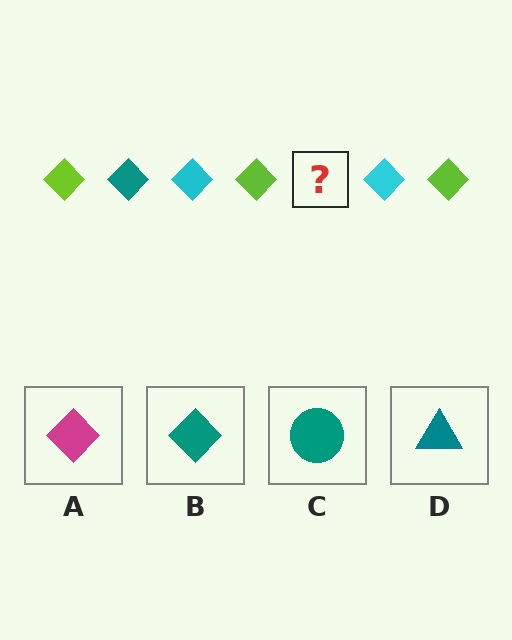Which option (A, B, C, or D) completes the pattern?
B.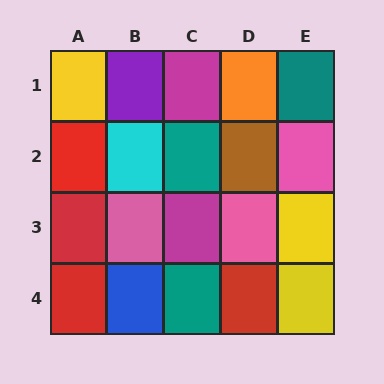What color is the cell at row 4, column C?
Teal.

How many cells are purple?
1 cell is purple.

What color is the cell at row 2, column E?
Pink.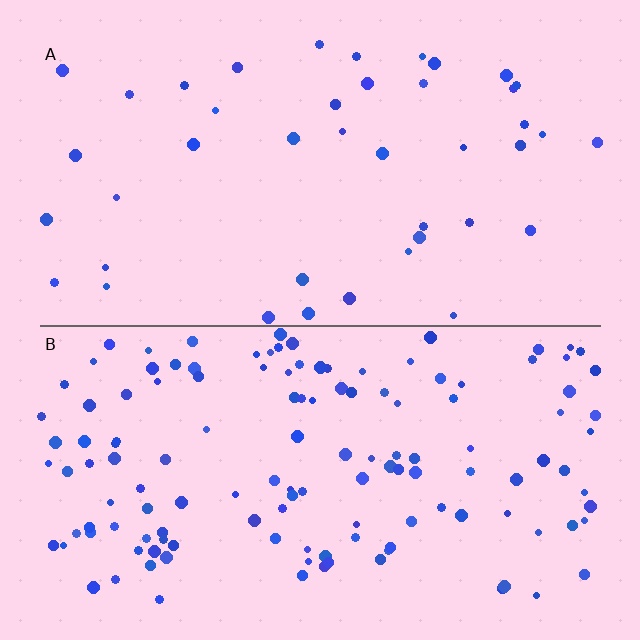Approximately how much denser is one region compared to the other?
Approximately 3.2× — region B over region A.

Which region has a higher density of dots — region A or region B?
B (the bottom).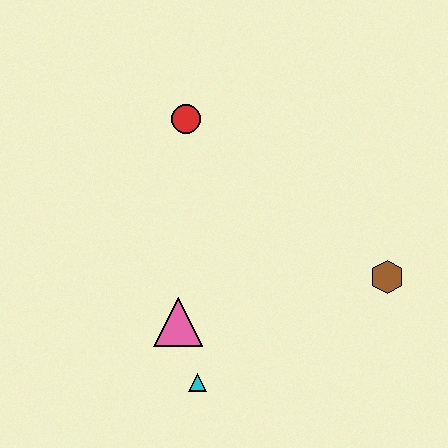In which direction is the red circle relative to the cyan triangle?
The red circle is above the cyan triangle.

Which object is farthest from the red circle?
The cyan triangle is farthest from the red circle.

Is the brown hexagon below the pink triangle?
No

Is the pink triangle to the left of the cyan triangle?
Yes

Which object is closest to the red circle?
The pink triangle is closest to the red circle.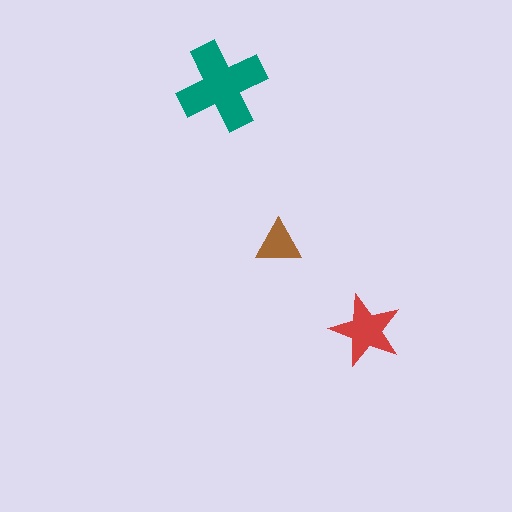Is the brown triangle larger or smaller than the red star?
Smaller.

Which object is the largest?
The teal cross.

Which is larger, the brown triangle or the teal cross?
The teal cross.